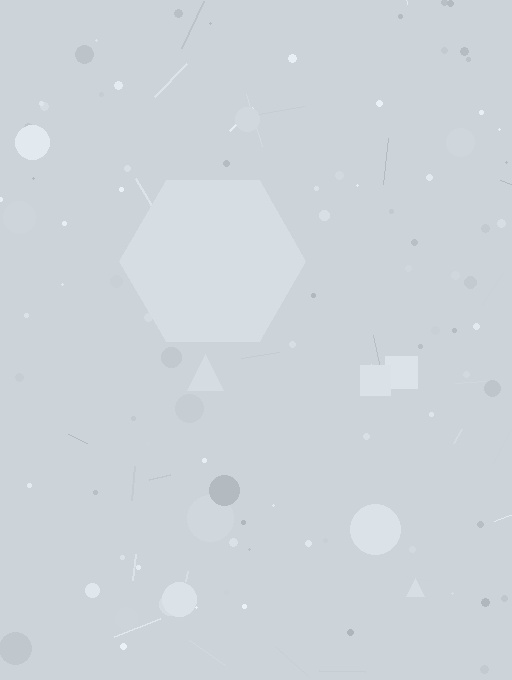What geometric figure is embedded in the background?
A hexagon is embedded in the background.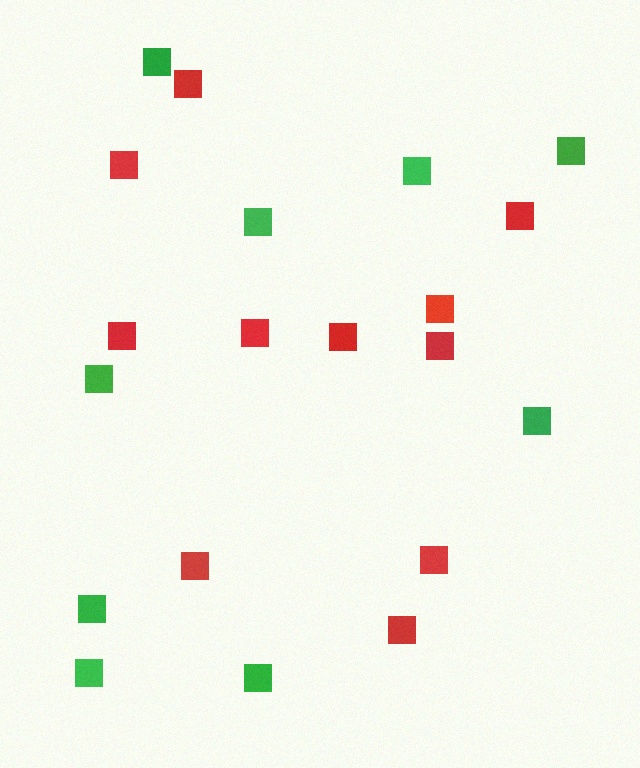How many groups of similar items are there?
There are 2 groups: one group of red squares (11) and one group of green squares (9).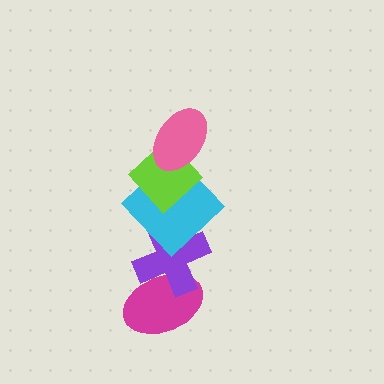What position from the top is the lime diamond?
The lime diamond is 2nd from the top.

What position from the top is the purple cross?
The purple cross is 4th from the top.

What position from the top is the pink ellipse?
The pink ellipse is 1st from the top.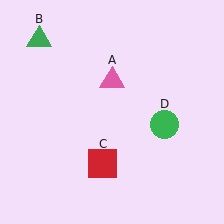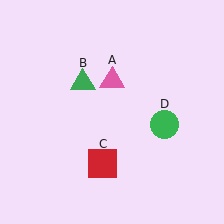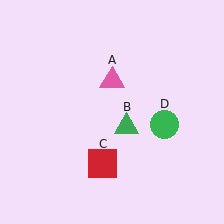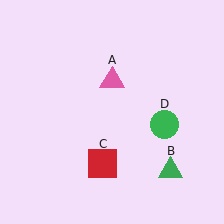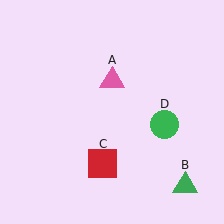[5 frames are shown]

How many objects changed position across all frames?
1 object changed position: green triangle (object B).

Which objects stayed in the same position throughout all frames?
Pink triangle (object A) and red square (object C) and green circle (object D) remained stationary.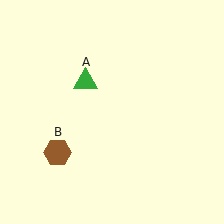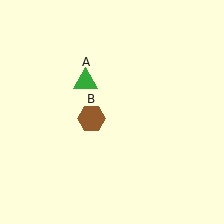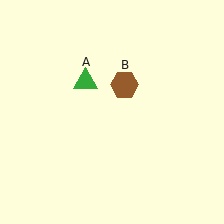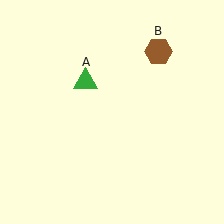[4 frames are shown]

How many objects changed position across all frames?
1 object changed position: brown hexagon (object B).